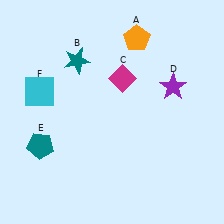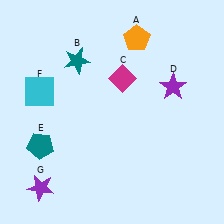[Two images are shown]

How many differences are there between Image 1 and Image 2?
There is 1 difference between the two images.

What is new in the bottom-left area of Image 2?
A purple star (G) was added in the bottom-left area of Image 2.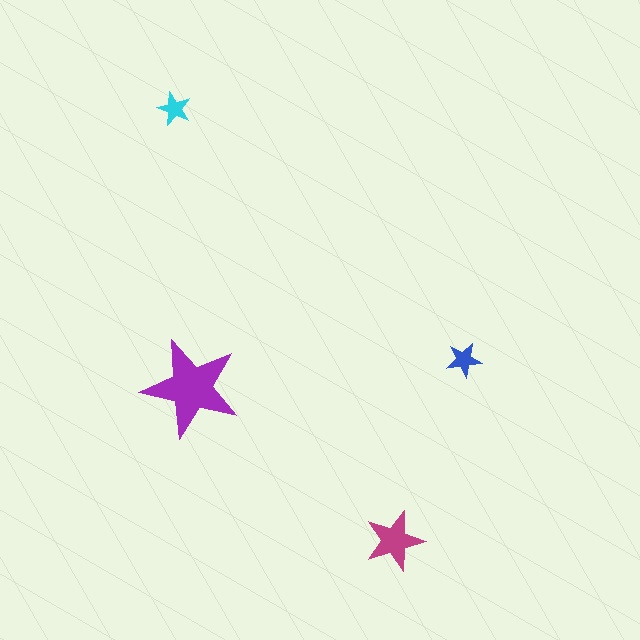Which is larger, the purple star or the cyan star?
The purple one.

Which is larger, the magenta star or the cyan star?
The magenta one.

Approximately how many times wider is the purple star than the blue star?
About 3 times wider.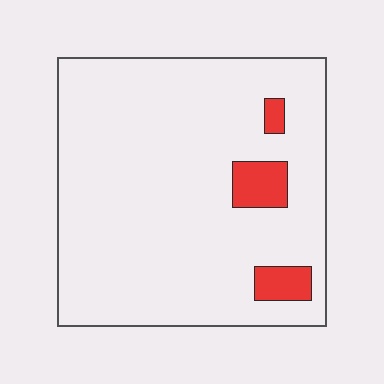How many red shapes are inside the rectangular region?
3.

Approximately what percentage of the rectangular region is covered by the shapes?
Approximately 5%.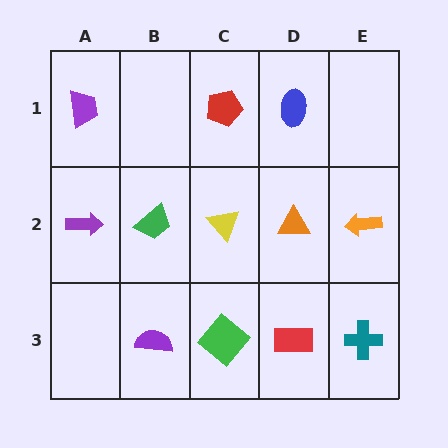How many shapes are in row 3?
4 shapes.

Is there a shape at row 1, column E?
No, that cell is empty.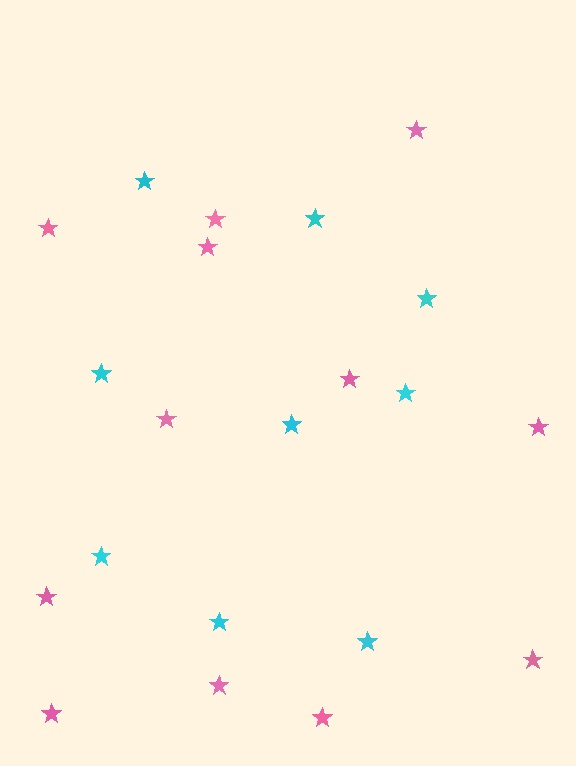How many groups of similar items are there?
There are 2 groups: one group of pink stars (12) and one group of cyan stars (9).